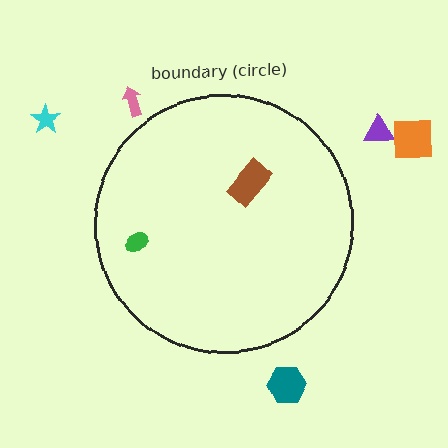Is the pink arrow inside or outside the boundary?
Outside.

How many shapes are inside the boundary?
2 inside, 5 outside.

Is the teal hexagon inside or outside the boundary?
Outside.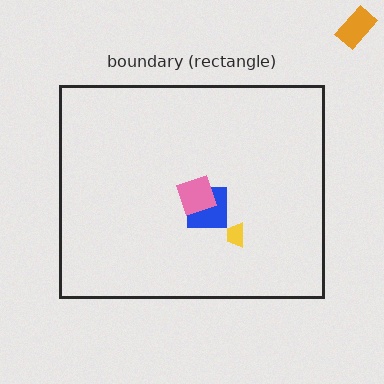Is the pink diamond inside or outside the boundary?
Inside.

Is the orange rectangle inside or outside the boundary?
Outside.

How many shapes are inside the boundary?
3 inside, 1 outside.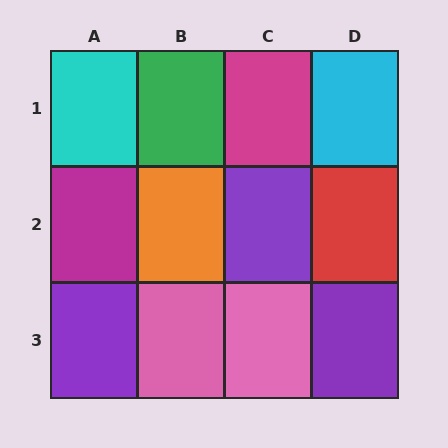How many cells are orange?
1 cell is orange.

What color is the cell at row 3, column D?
Purple.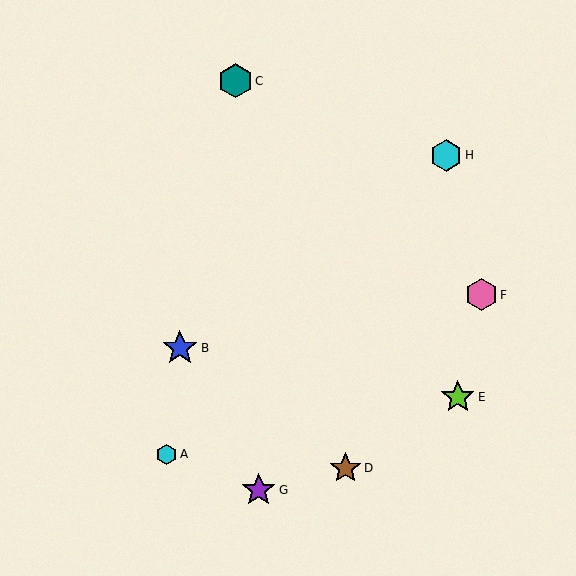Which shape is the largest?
The blue star (labeled B) is the largest.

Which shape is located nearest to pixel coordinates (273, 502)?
The purple star (labeled G) at (259, 490) is nearest to that location.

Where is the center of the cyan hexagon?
The center of the cyan hexagon is at (446, 155).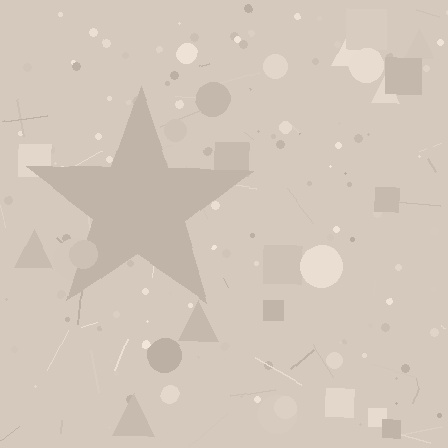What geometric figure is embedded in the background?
A star is embedded in the background.